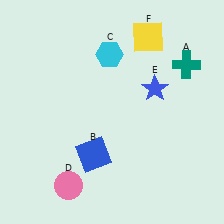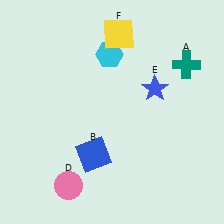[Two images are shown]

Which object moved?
The yellow square (F) moved left.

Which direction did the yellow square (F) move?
The yellow square (F) moved left.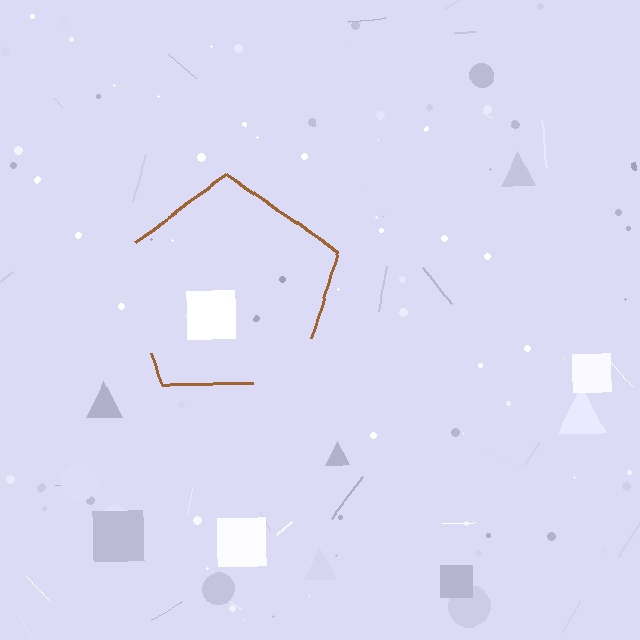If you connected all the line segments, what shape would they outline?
They would outline a pentagon.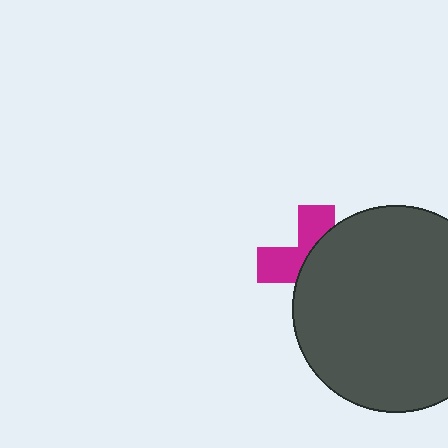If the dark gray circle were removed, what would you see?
You would see the complete magenta cross.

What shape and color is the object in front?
The object in front is a dark gray circle.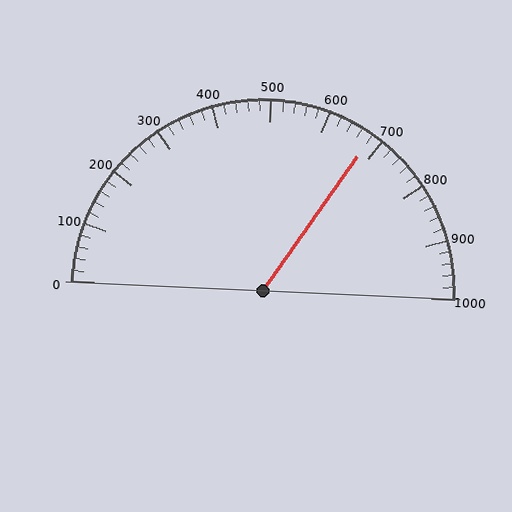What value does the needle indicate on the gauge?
The needle indicates approximately 680.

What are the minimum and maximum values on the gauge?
The gauge ranges from 0 to 1000.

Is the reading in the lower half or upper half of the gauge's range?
The reading is in the upper half of the range (0 to 1000).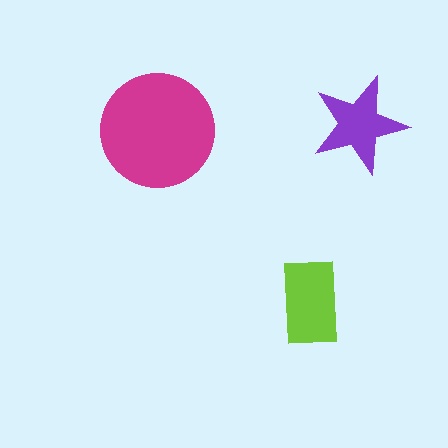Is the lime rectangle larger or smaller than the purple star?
Larger.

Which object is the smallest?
The purple star.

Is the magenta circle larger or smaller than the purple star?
Larger.